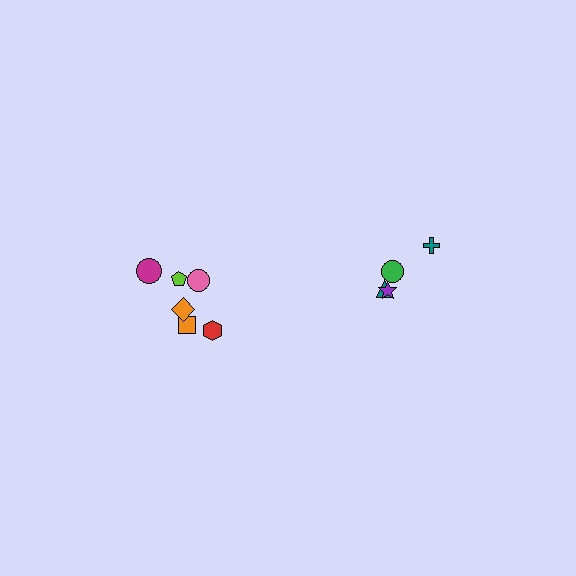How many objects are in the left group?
There are 6 objects.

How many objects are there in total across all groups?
There are 10 objects.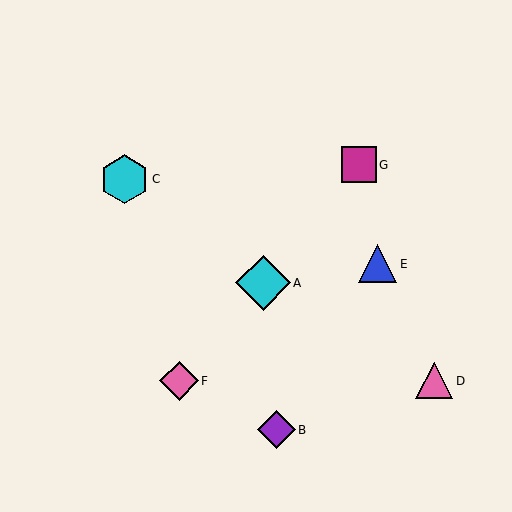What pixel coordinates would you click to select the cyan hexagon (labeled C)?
Click at (124, 179) to select the cyan hexagon C.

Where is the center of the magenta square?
The center of the magenta square is at (359, 165).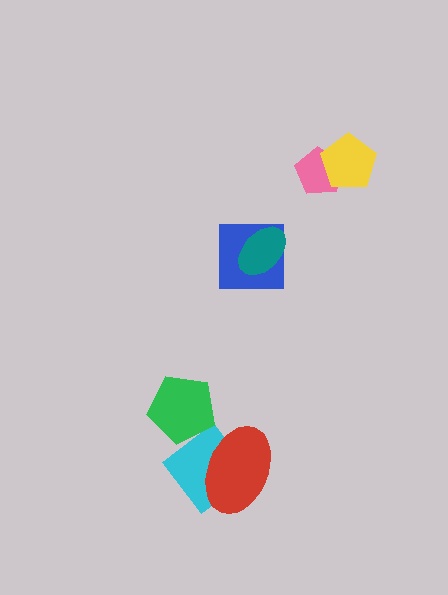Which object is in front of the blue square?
The teal ellipse is in front of the blue square.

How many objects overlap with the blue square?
1 object overlaps with the blue square.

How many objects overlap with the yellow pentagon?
1 object overlaps with the yellow pentagon.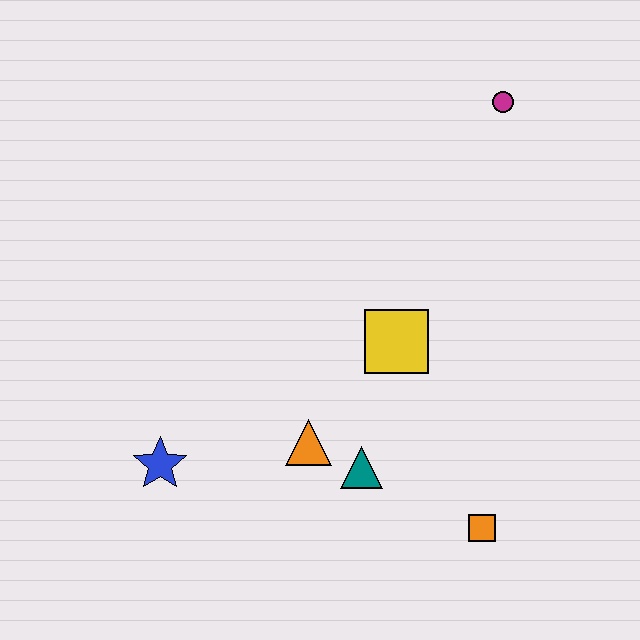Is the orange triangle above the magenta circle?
No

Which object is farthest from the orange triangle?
The magenta circle is farthest from the orange triangle.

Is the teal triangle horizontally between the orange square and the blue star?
Yes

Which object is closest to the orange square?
The teal triangle is closest to the orange square.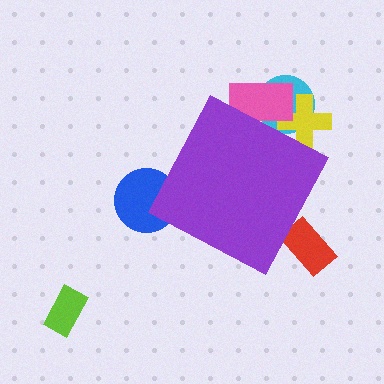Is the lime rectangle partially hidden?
No, the lime rectangle is fully visible.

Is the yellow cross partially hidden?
Yes, the yellow cross is partially hidden behind the purple diamond.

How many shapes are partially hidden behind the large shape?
5 shapes are partially hidden.